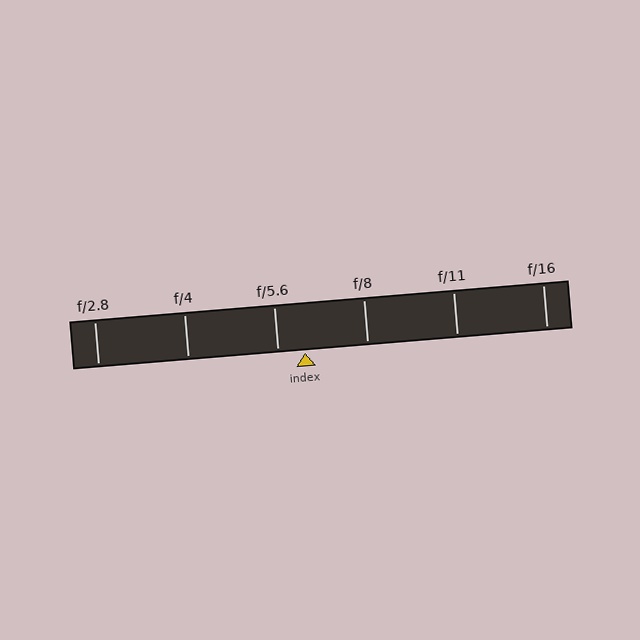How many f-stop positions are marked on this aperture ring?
There are 6 f-stop positions marked.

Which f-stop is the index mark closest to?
The index mark is closest to f/5.6.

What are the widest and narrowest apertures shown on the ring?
The widest aperture shown is f/2.8 and the narrowest is f/16.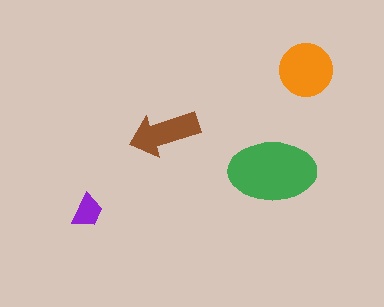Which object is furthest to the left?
The purple trapezoid is leftmost.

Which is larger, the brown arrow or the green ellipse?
The green ellipse.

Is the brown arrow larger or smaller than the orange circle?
Smaller.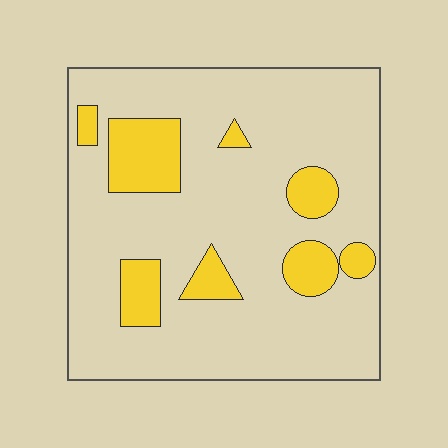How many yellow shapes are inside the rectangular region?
8.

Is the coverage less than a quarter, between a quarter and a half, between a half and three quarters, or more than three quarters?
Less than a quarter.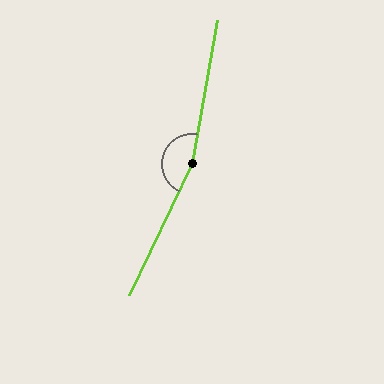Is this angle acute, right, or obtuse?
It is obtuse.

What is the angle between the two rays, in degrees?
Approximately 165 degrees.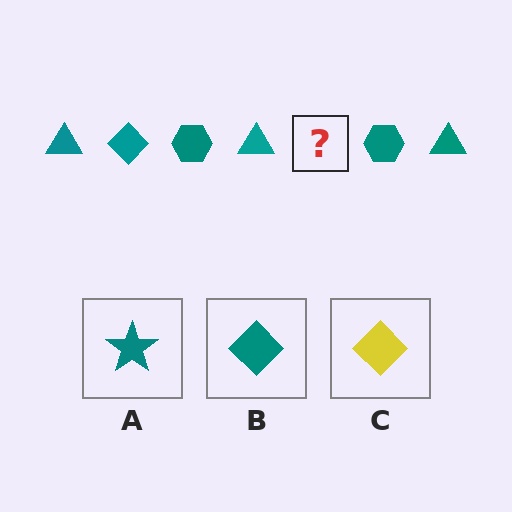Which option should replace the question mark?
Option B.